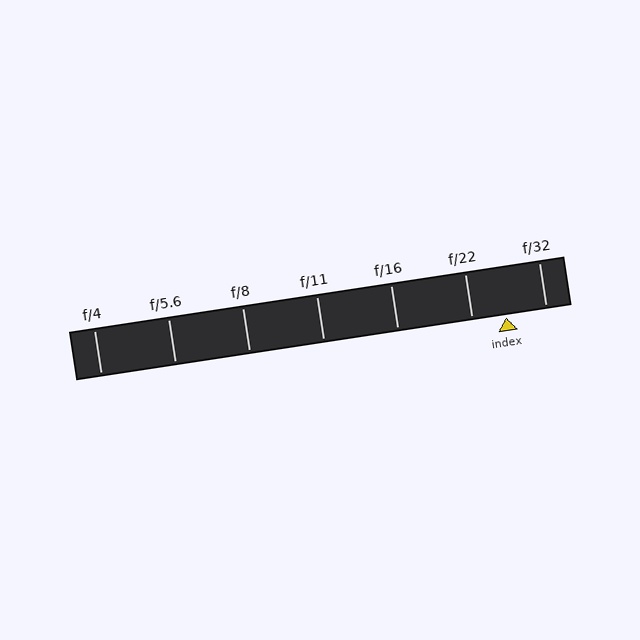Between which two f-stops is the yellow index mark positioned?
The index mark is between f/22 and f/32.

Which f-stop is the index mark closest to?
The index mark is closest to f/22.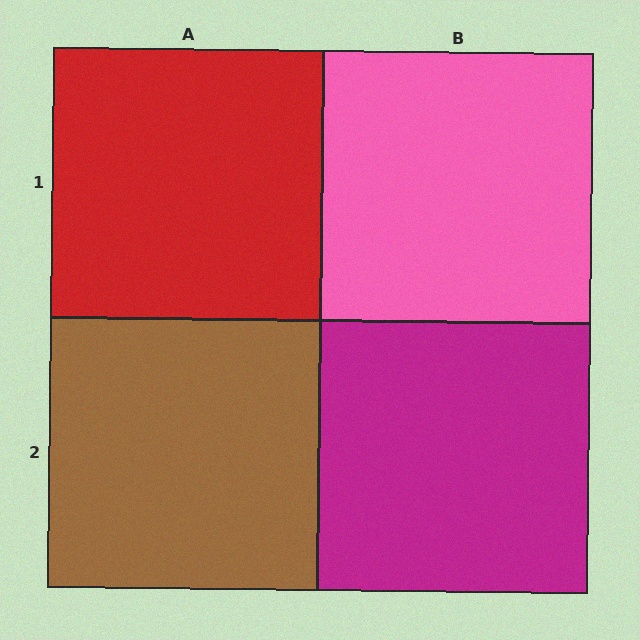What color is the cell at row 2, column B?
Magenta.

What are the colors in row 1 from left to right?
Red, pink.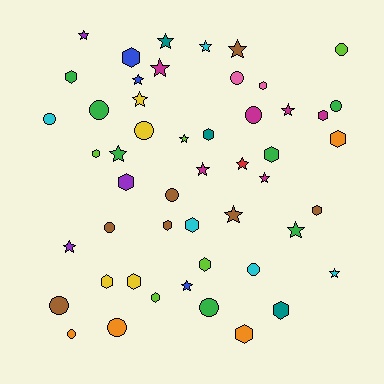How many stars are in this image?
There are 18 stars.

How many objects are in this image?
There are 50 objects.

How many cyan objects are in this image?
There are 5 cyan objects.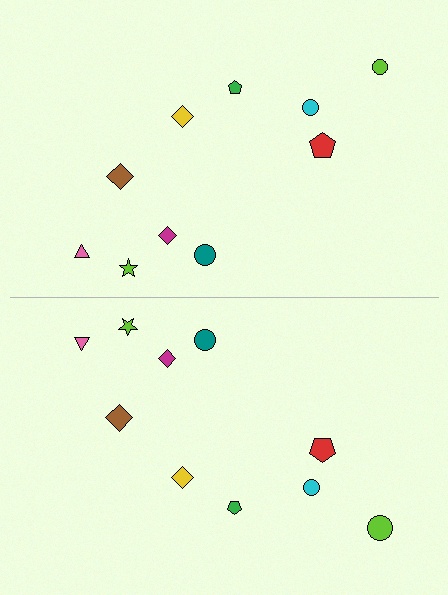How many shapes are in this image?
There are 20 shapes in this image.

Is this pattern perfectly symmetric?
No, the pattern is not perfectly symmetric. The lime circle on the bottom side has a different size than its mirror counterpart.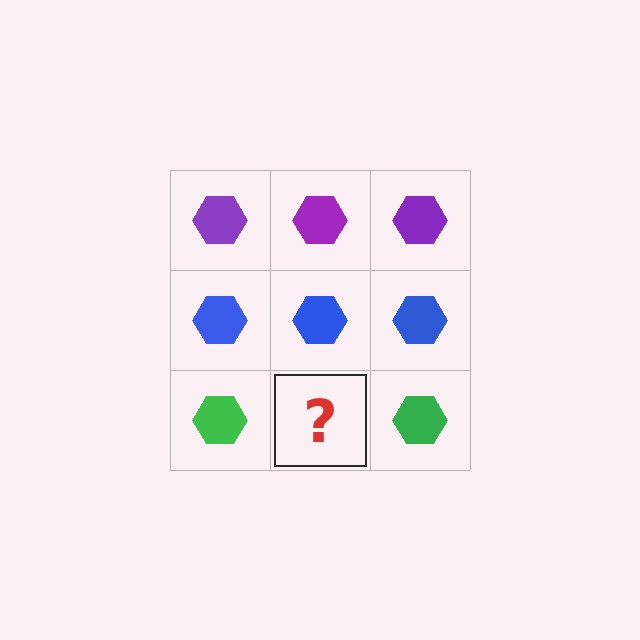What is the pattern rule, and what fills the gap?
The rule is that each row has a consistent color. The gap should be filled with a green hexagon.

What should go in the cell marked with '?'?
The missing cell should contain a green hexagon.